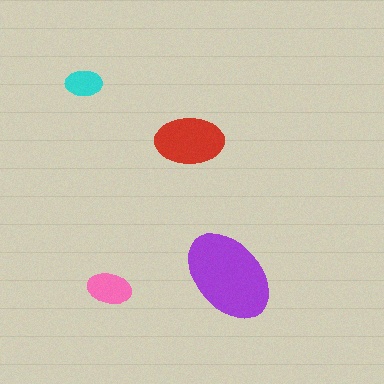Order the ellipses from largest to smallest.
the purple one, the red one, the pink one, the cyan one.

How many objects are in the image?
There are 4 objects in the image.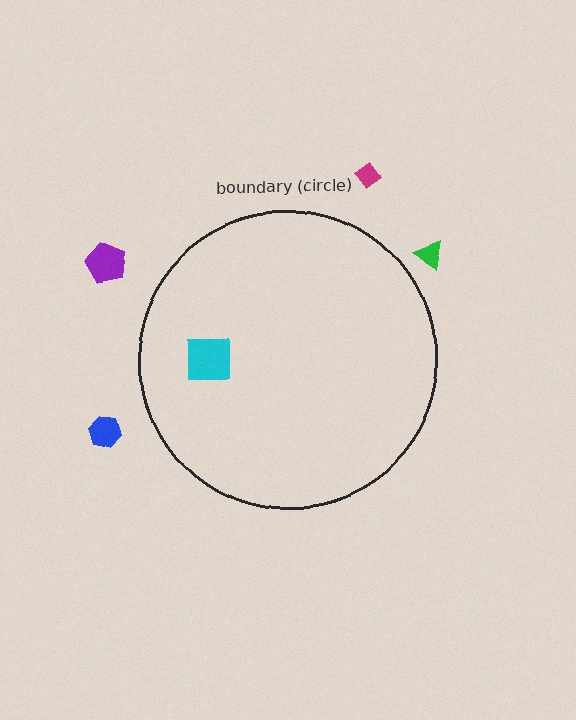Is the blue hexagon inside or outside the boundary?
Outside.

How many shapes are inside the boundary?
1 inside, 4 outside.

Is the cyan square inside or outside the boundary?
Inside.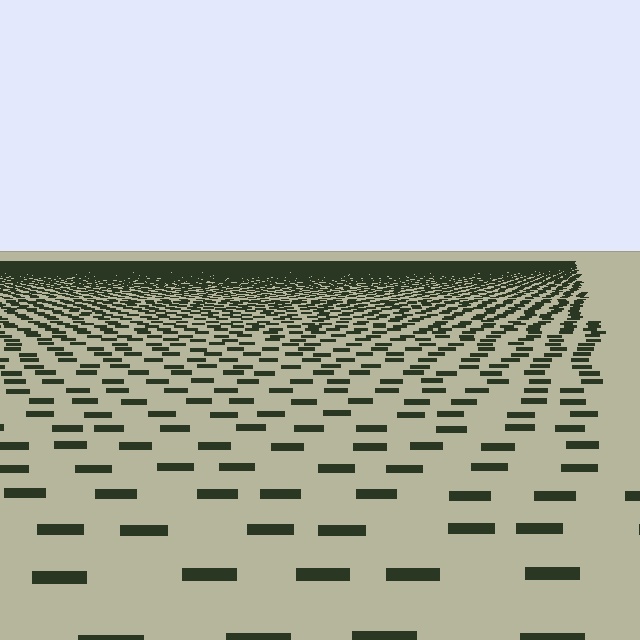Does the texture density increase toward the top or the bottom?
Density increases toward the top.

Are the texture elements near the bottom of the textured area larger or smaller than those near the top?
Larger. Near the bottom, elements are closer to the viewer and appear at a bigger on-screen size.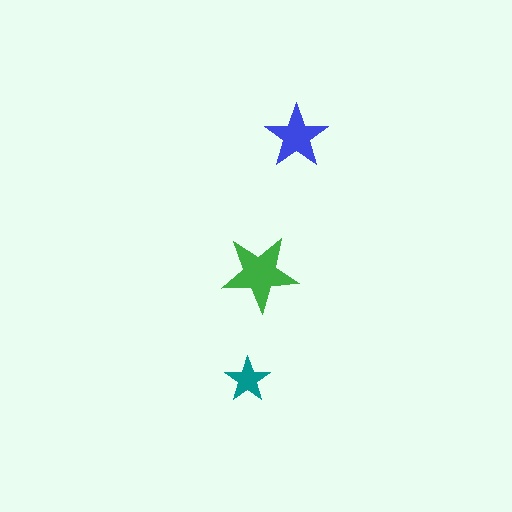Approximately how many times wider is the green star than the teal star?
About 1.5 times wider.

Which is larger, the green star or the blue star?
The green one.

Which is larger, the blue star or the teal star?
The blue one.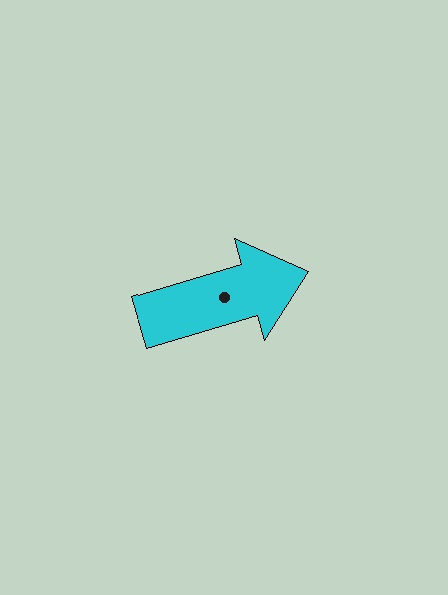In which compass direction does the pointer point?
East.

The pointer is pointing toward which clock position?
Roughly 2 o'clock.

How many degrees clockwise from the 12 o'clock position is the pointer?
Approximately 73 degrees.